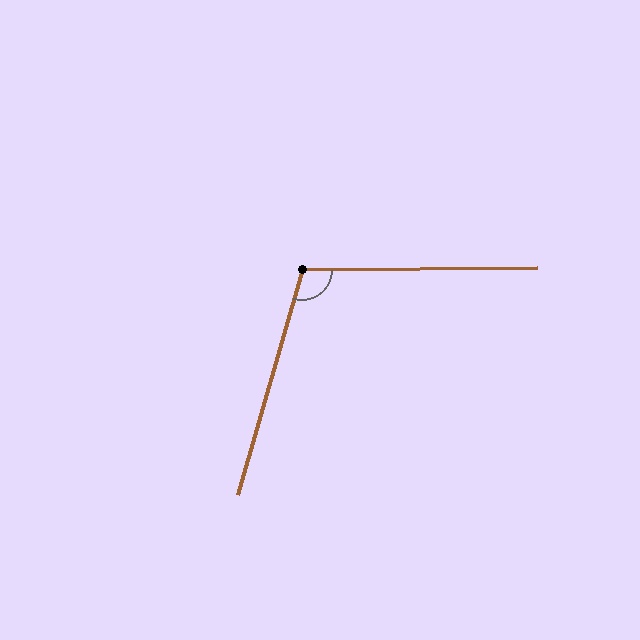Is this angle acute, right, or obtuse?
It is obtuse.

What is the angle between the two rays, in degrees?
Approximately 107 degrees.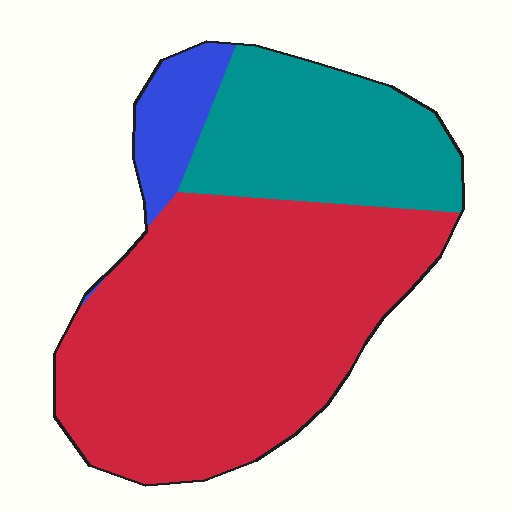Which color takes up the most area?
Red, at roughly 65%.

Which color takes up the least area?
Blue, at roughly 10%.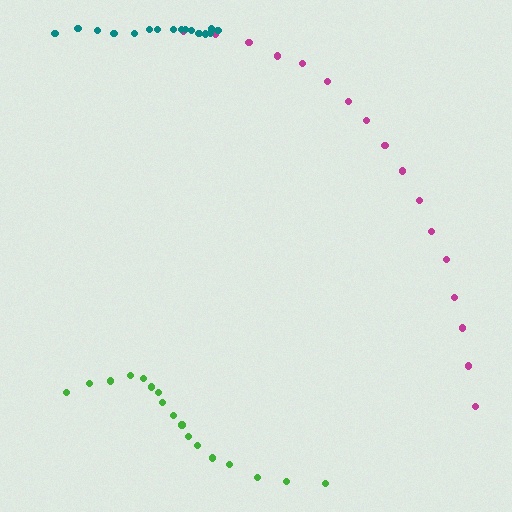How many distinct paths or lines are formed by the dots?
There are 3 distinct paths.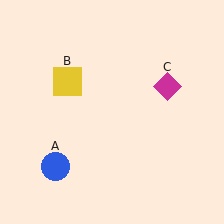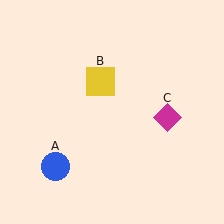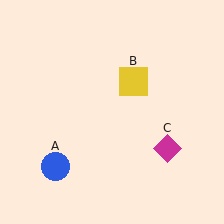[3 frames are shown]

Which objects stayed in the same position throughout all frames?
Blue circle (object A) remained stationary.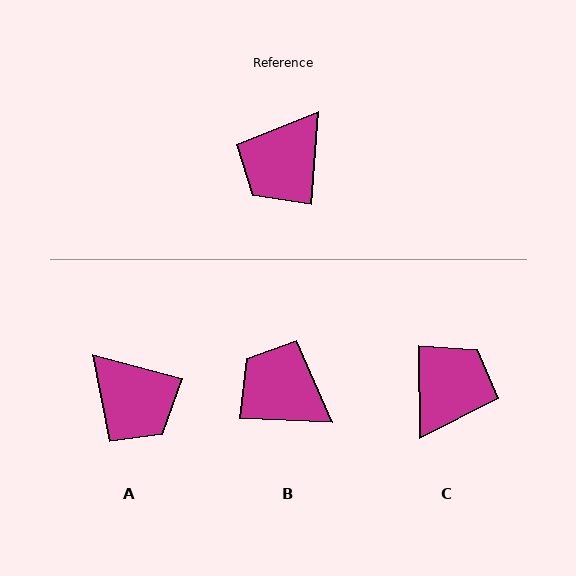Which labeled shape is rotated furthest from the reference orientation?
C, about 175 degrees away.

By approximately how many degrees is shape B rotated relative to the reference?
Approximately 88 degrees clockwise.